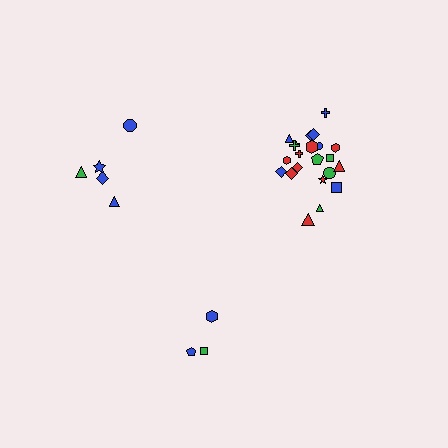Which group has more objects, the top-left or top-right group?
The top-right group.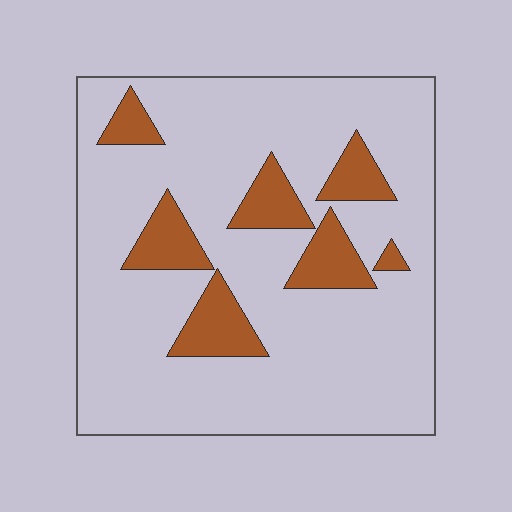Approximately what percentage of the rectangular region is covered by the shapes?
Approximately 15%.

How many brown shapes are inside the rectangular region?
7.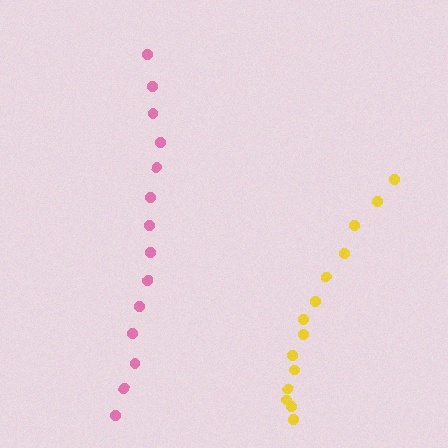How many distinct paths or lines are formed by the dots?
There are 2 distinct paths.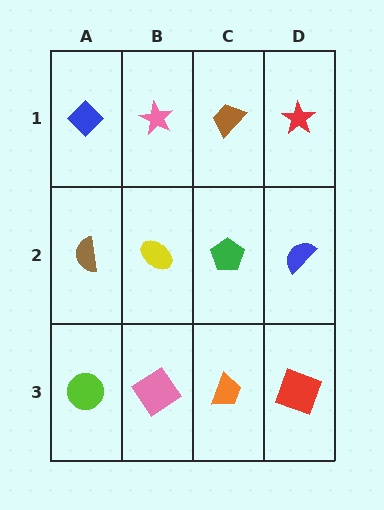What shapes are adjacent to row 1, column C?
A green pentagon (row 2, column C), a pink star (row 1, column B), a red star (row 1, column D).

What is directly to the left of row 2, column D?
A green pentagon.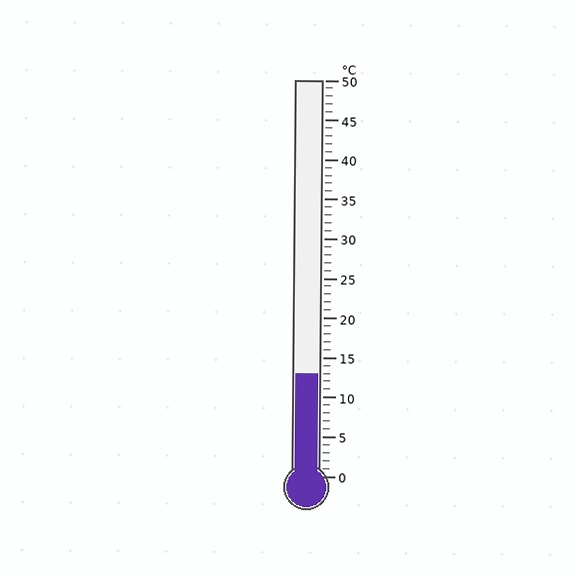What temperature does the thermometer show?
The thermometer shows approximately 13°C.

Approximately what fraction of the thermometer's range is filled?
The thermometer is filled to approximately 25% of its range.